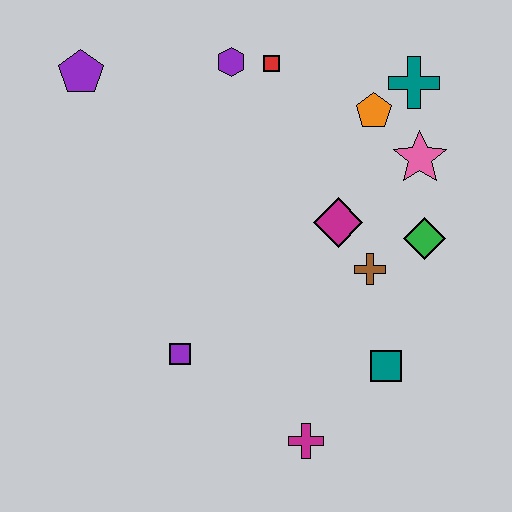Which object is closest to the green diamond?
The brown cross is closest to the green diamond.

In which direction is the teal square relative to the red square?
The teal square is below the red square.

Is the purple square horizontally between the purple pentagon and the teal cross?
Yes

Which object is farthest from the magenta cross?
The purple pentagon is farthest from the magenta cross.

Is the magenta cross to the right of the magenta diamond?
No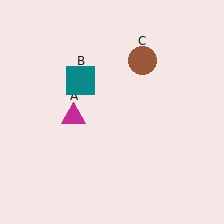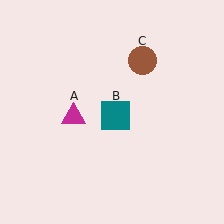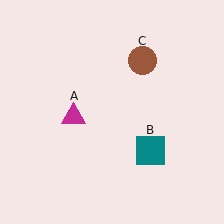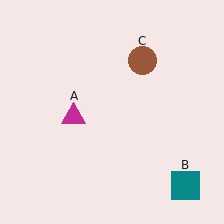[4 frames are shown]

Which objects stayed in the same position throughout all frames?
Magenta triangle (object A) and brown circle (object C) remained stationary.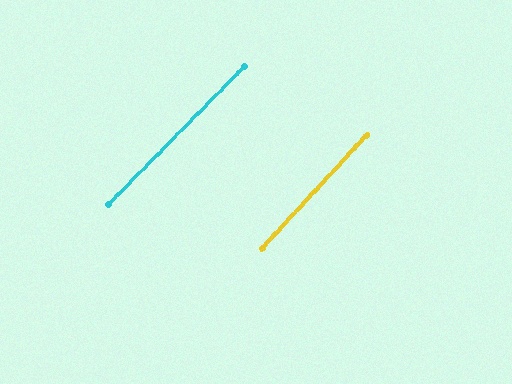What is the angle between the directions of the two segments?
Approximately 2 degrees.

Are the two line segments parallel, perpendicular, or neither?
Parallel — their directions differ by only 1.8°.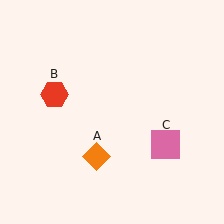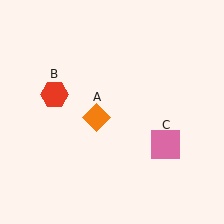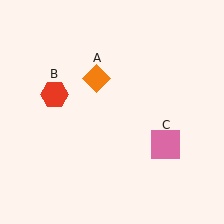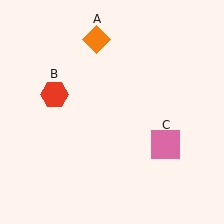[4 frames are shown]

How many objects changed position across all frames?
1 object changed position: orange diamond (object A).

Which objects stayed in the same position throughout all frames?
Red hexagon (object B) and pink square (object C) remained stationary.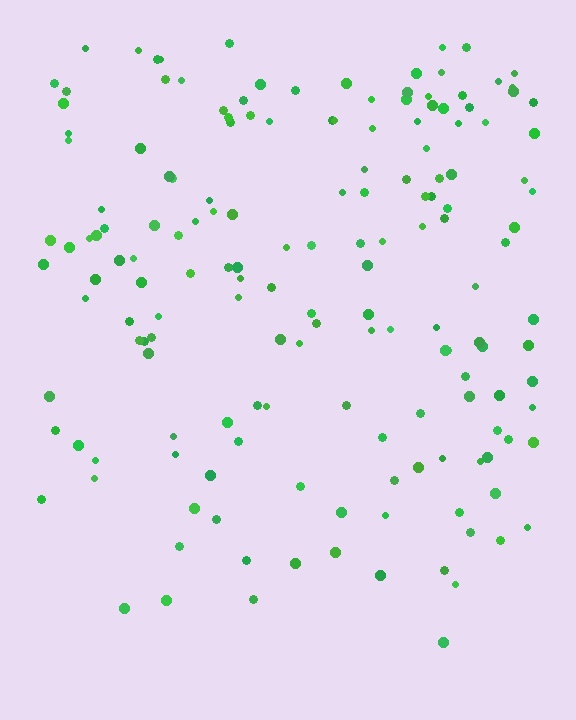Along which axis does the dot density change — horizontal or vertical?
Vertical.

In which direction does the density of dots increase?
From bottom to top, with the top side densest.